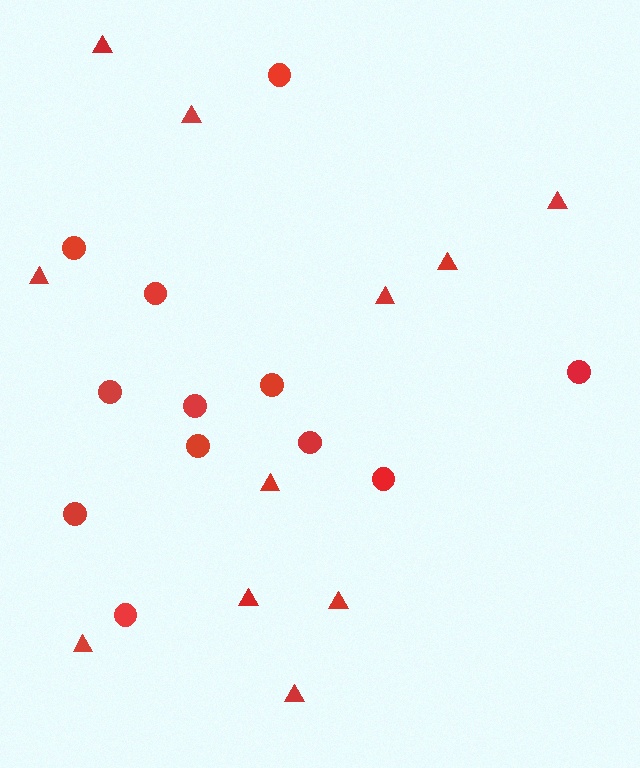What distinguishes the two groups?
There are 2 groups: one group of triangles (11) and one group of circles (12).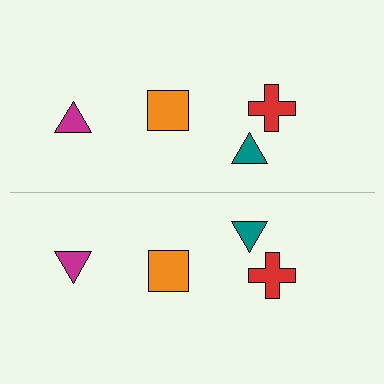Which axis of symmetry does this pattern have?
The pattern has a horizontal axis of symmetry running through the center of the image.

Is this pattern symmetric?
Yes, this pattern has bilateral (reflection) symmetry.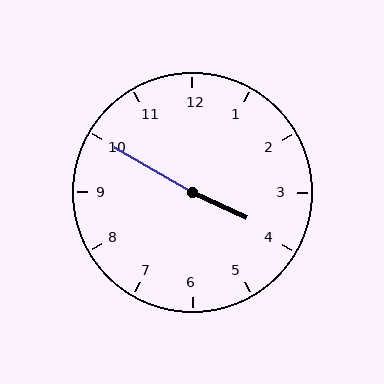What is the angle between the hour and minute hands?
Approximately 175 degrees.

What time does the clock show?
3:50.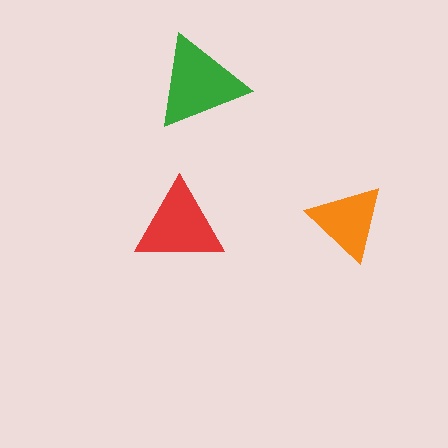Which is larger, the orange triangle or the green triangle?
The green one.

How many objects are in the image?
There are 3 objects in the image.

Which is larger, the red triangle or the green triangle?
The green one.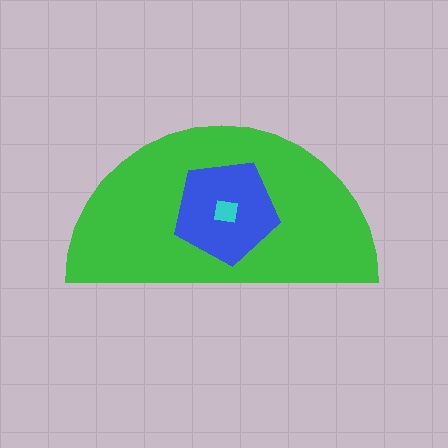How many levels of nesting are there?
3.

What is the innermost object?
The cyan square.